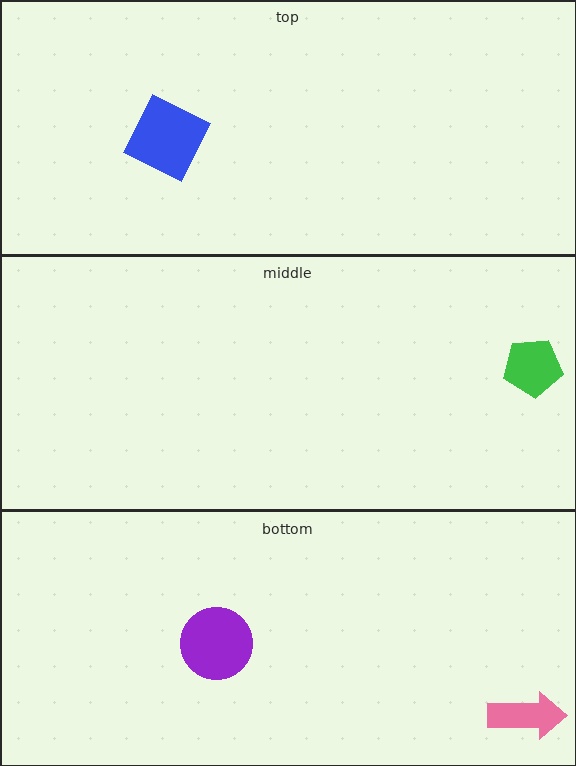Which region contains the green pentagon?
The middle region.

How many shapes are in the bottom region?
2.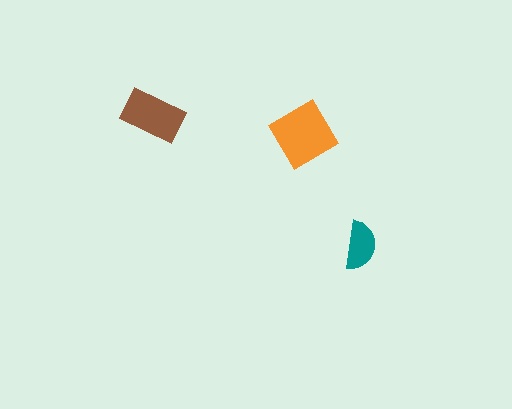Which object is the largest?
The orange diamond.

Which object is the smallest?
The teal semicircle.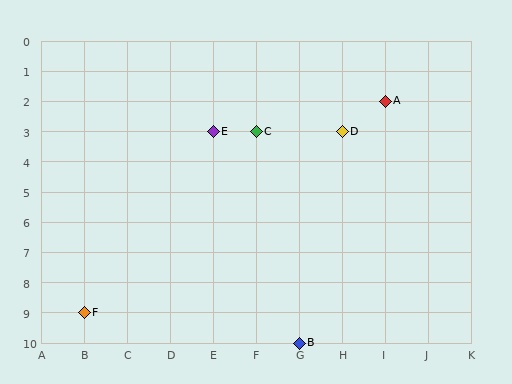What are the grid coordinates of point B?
Point B is at grid coordinates (G, 10).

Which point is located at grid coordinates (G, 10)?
Point B is at (G, 10).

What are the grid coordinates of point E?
Point E is at grid coordinates (E, 3).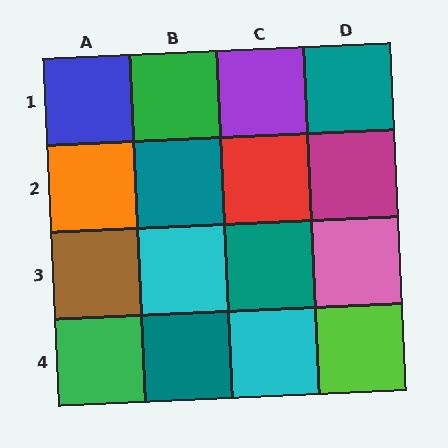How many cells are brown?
1 cell is brown.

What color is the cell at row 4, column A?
Green.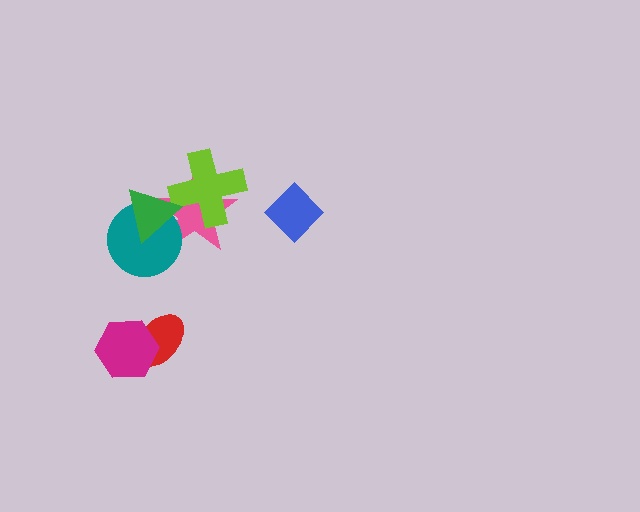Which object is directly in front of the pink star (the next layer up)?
The teal circle is directly in front of the pink star.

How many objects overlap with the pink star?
3 objects overlap with the pink star.